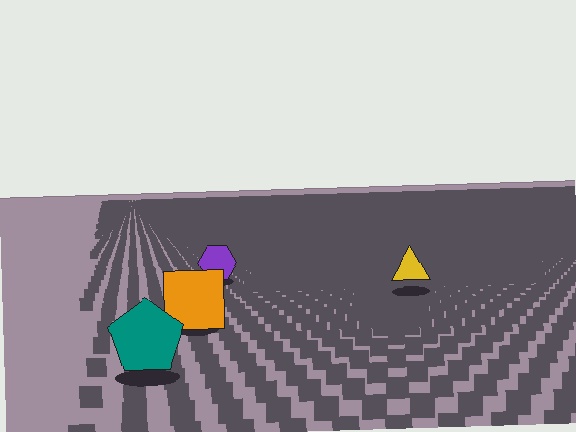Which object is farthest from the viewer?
The purple hexagon is farthest from the viewer. It appears smaller and the ground texture around it is denser.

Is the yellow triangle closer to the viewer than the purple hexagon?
Yes. The yellow triangle is closer — you can tell from the texture gradient: the ground texture is coarser near it.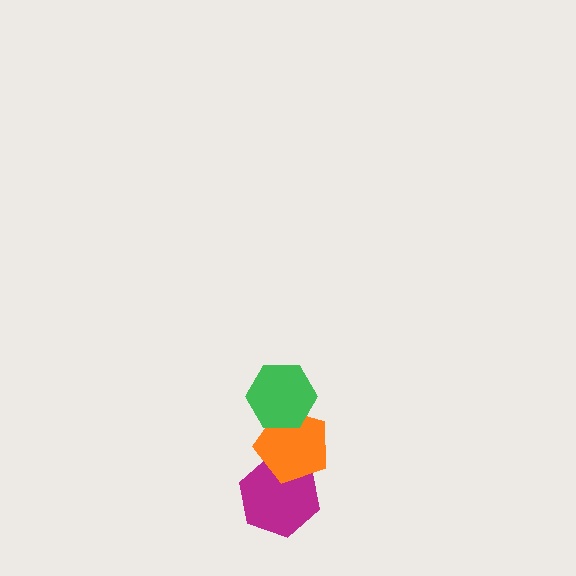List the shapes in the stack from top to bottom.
From top to bottom: the green hexagon, the orange pentagon, the magenta hexagon.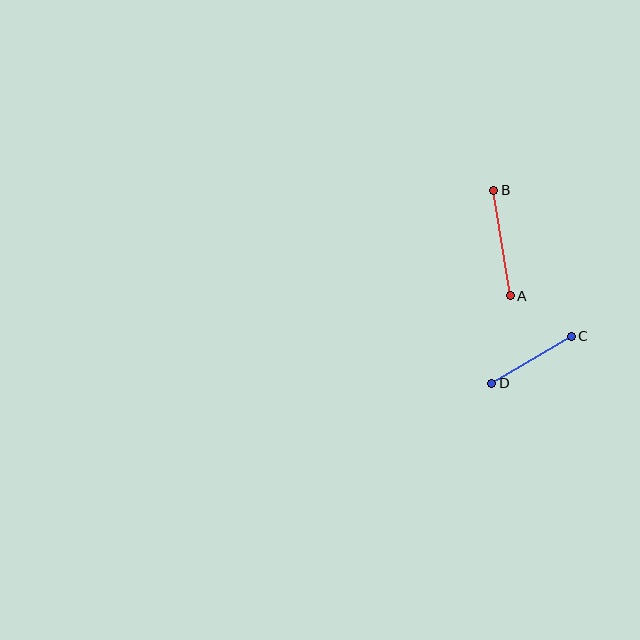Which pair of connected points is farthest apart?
Points A and B are farthest apart.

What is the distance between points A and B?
The distance is approximately 106 pixels.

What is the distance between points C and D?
The distance is approximately 93 pixels.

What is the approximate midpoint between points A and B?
The midpoint is at approximately (502, 243) pixels.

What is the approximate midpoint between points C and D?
The midpoint is at approximately (532, 360) pixels.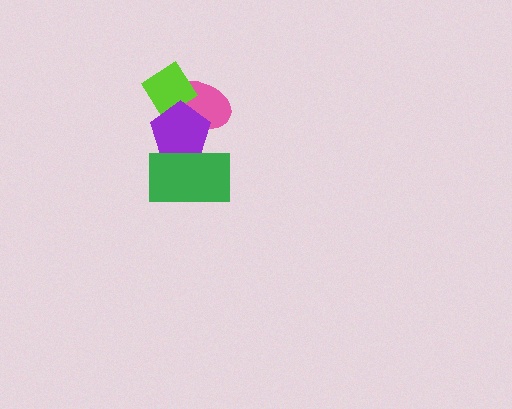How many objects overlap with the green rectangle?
1 object overlaps with the green rectangle.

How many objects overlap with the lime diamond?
2 objects overlap with the lime diamond.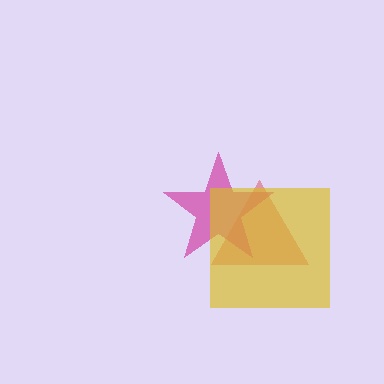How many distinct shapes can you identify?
There are 3 distinct shapes: a red triangle, a magenta star, a yellow square.